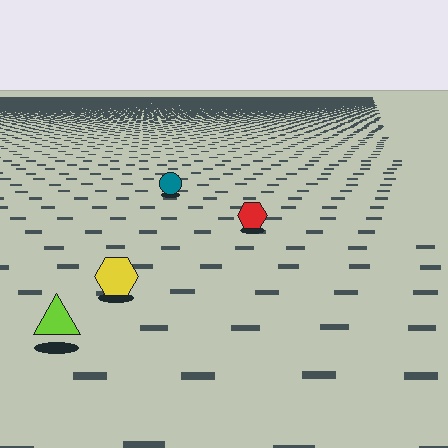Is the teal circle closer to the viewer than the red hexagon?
No. The red hexagon is closer — you can tell from the texture gradient: the ground texture is coarser near it.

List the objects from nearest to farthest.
From nearest to farthest: the lime triangle, the yellow hexagon, the red hexagon, the teal circle.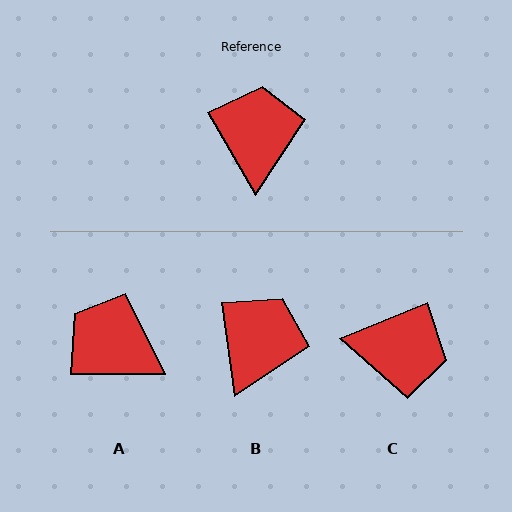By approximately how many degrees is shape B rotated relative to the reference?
Approximately 23 degrees clockwise.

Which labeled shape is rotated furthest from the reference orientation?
C, about 98 degrees away.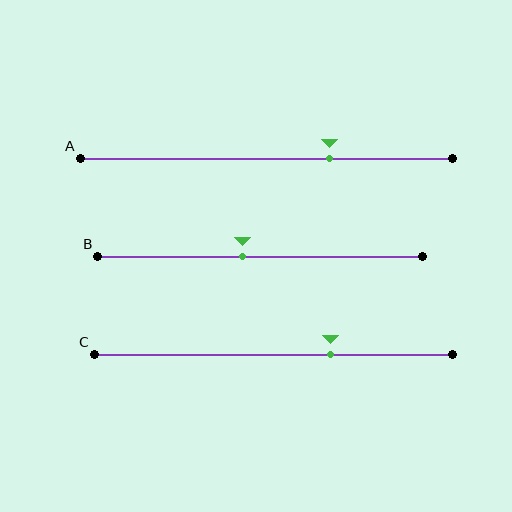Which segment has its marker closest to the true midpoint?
Segment B has its marker closest to the true midpoint.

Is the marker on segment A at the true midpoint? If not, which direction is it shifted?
No, the marker on segment A is shifted to the right by about 17% of the segment length.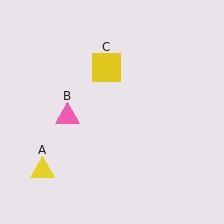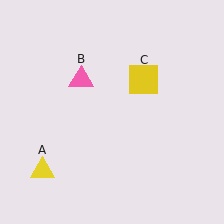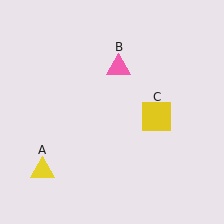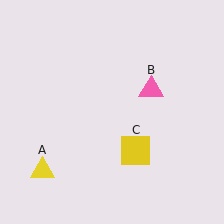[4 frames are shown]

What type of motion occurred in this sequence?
The pink triangle (object B), yellow square (object C) rotated clockwise around the center of the scene.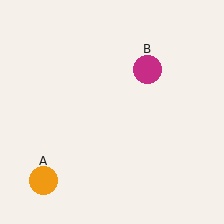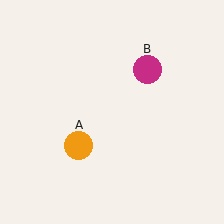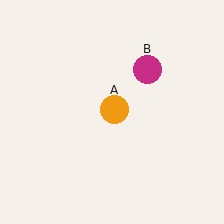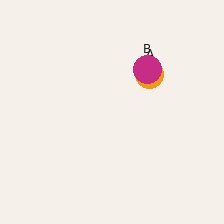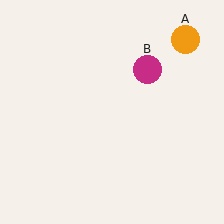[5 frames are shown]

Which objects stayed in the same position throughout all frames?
Magenta circle (object B) remained stationary.